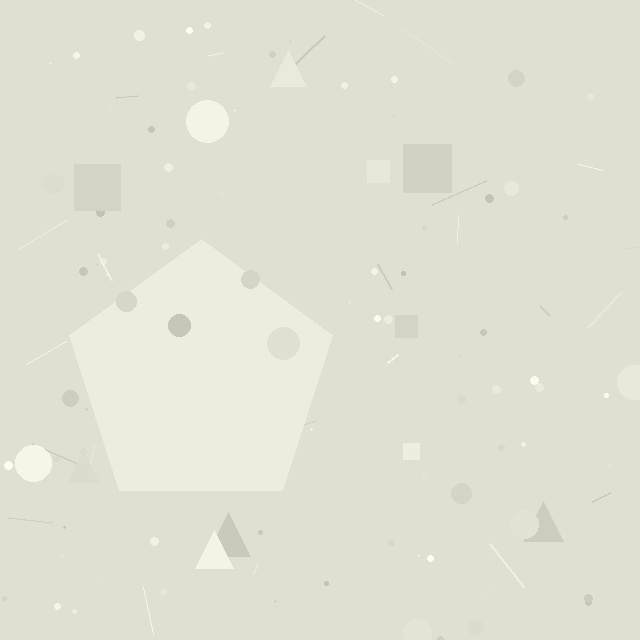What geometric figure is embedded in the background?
A pentagon is embedded in the background.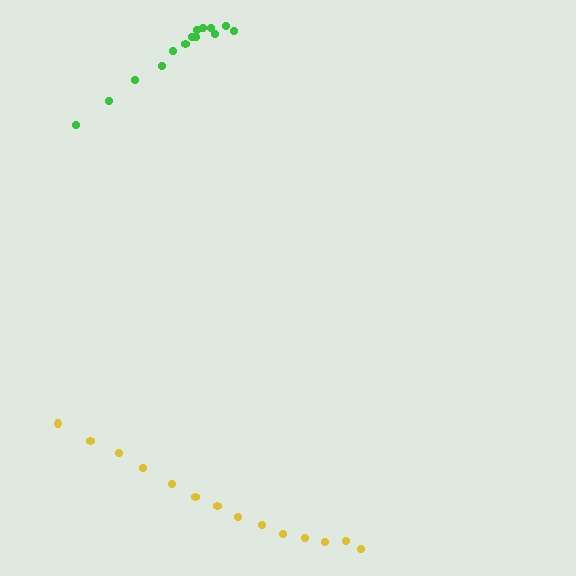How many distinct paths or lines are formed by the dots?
There are 2 distinct paths.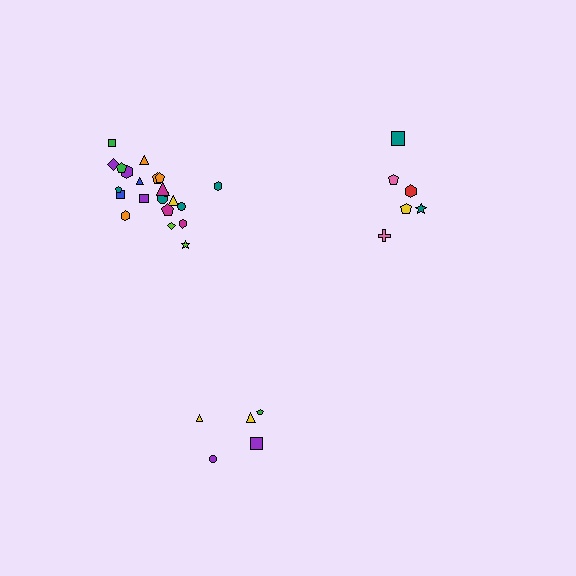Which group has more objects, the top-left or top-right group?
The top-left group.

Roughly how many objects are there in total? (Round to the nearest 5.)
Roughly 35 objects in total.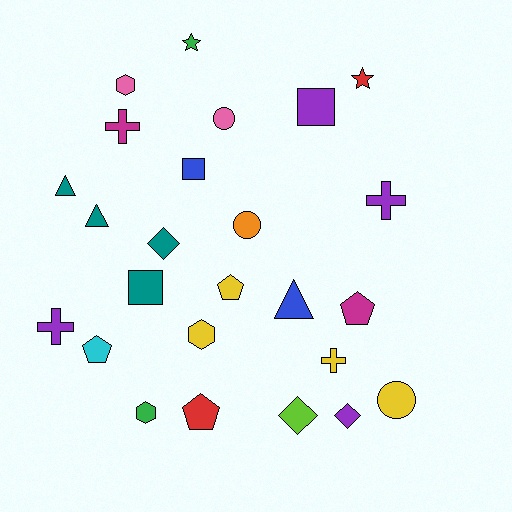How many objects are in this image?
There are 25 objects.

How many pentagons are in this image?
There are 4 pentagons.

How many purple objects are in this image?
There are 4 purple objects.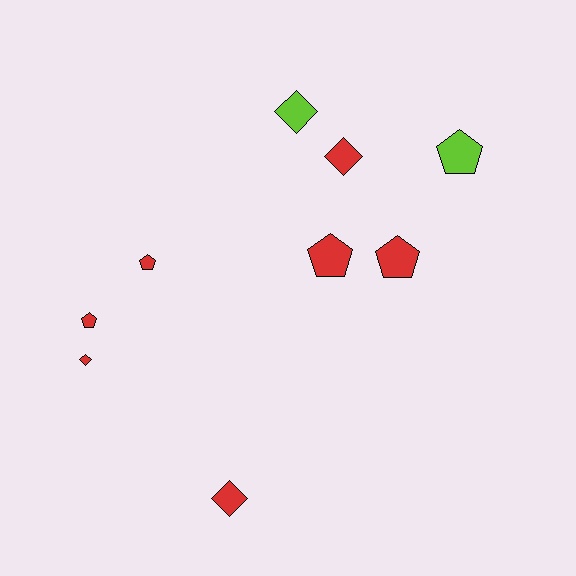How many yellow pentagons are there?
There are no yellow pentagons.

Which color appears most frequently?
Red, with 7 objects.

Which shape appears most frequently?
Pentagon, with 5 objects.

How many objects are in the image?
There are 9 objects.